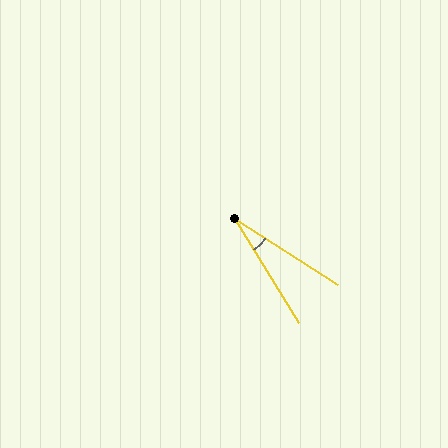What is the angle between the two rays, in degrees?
Approximately 26 degrees.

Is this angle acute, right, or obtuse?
It is acute.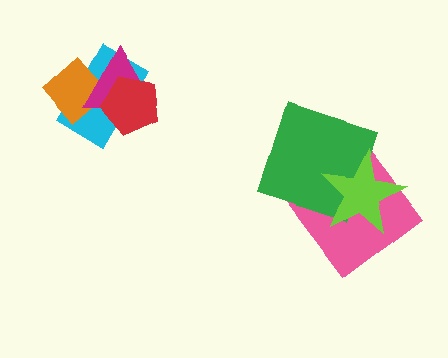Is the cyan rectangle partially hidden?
Yes, it is partially covered by another shape.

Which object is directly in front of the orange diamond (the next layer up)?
The magenta triangle is directly in front of the orange diamond.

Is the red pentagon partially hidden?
No, no other shape covers it.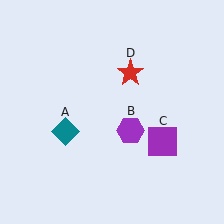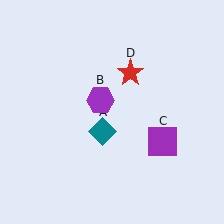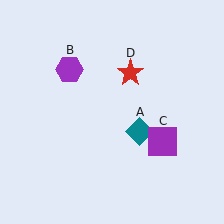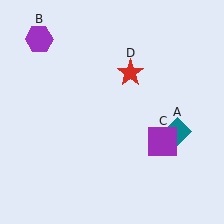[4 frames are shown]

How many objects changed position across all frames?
2 objects changed position: teal diamond (object A), purple hexagon (object B).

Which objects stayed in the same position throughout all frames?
Purple square (object C) and red star (object D) remained stationary.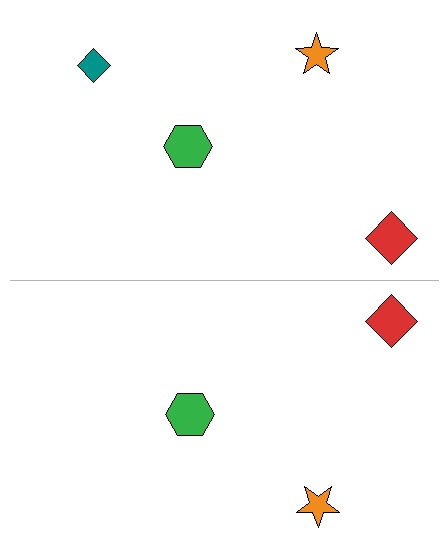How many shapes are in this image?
There are 7 shapes in this image.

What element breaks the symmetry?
A teal diamond is missing from the bottom side.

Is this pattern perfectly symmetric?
No, the pattern is not perfectly symmetric. A teal diamond is missing from the bottom side.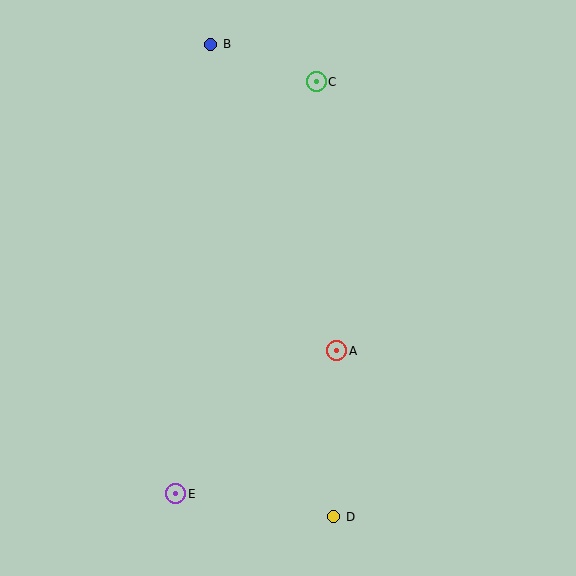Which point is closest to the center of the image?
Point A at (337, 351) is closest to the center.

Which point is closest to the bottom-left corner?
Point E is closest to the bottom-left corner.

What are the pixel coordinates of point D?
Point D is at (334, 517).